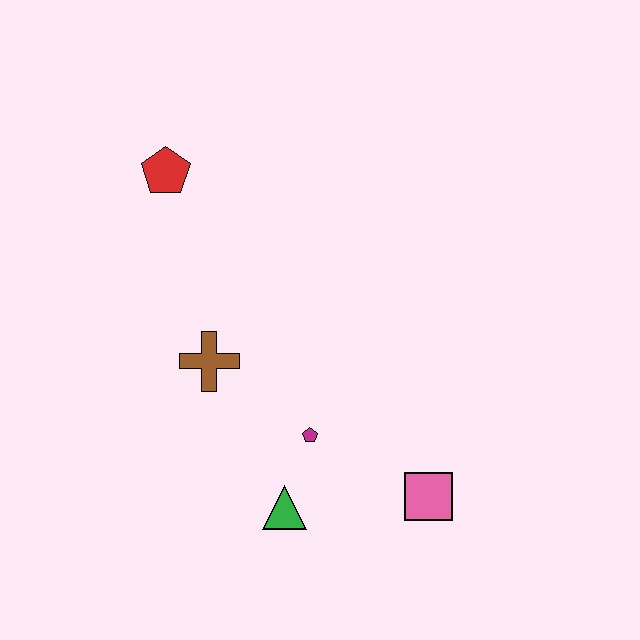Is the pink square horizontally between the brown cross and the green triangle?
No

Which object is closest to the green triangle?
The magenta pentagon is closest to the green triangle.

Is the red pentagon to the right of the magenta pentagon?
No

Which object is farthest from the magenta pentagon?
The red pentagon is farthest from the magenta pentagon.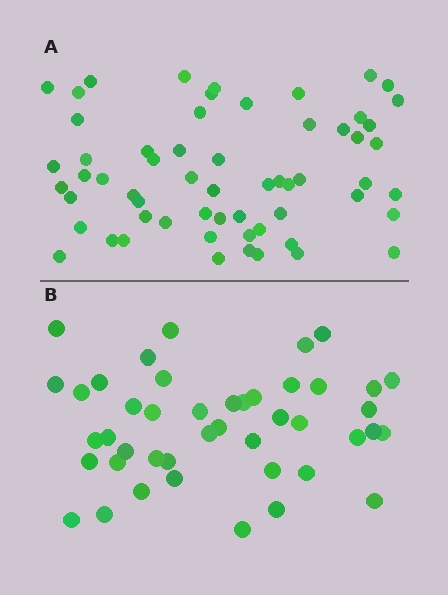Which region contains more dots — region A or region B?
Region A (the top region) has more dots.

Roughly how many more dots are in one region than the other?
Region A has approximately 15 more dots than region B.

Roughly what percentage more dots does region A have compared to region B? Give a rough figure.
About 35% more.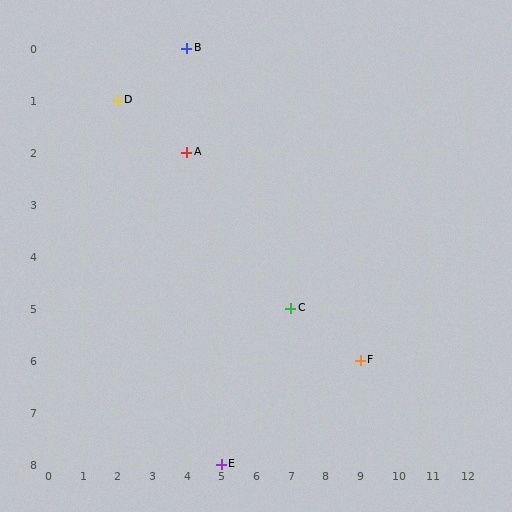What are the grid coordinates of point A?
Point A is at grid coordinates (4, 2).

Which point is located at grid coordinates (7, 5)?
Point C is at (7, 5).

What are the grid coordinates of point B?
Point B is at grid coordinates (4, 0).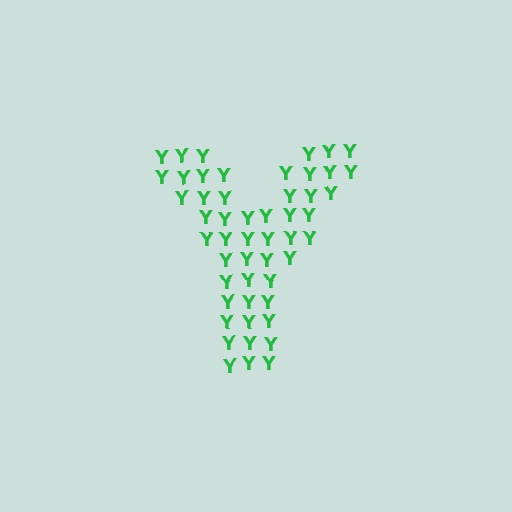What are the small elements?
The small elements are letter Y's.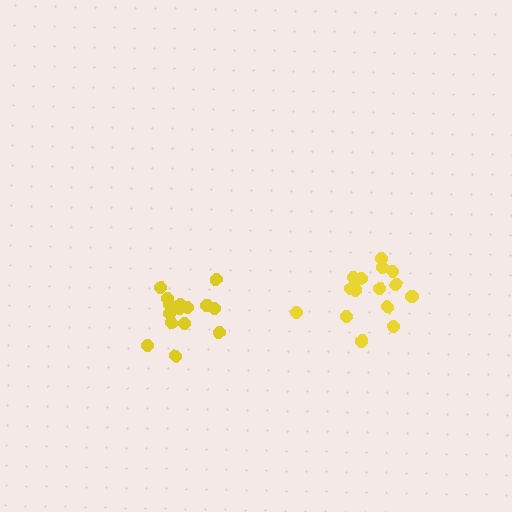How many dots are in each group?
Group 1: 15 dots, Group 2: 15 dots (30 total).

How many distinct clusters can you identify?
There are 2 distinct clusters.